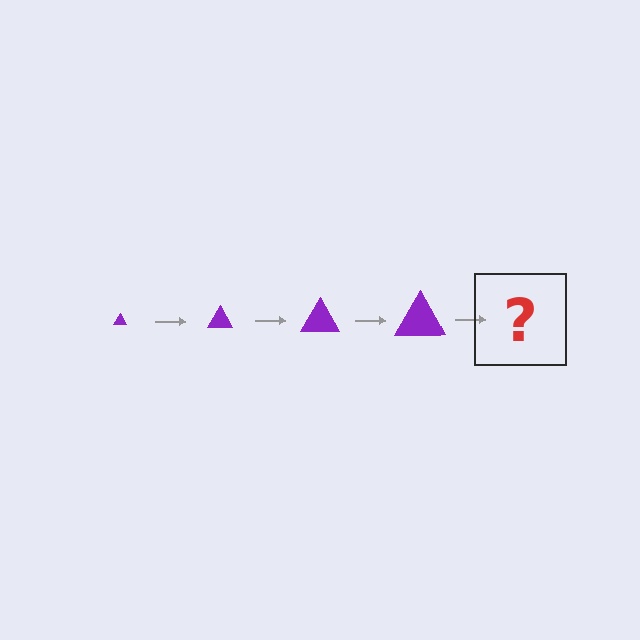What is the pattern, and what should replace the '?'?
The pattern is that the triangle gets progressively larger each step. The '?' should be a purple triangle, larger than the previous one.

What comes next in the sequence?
The next element should be a purple triangle, larger than the previous one.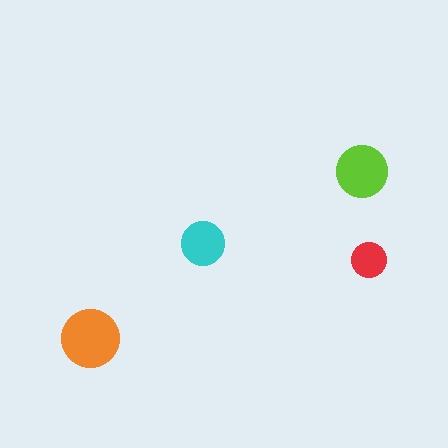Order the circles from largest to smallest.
the orange one, the lime one, the cyan one, the red one.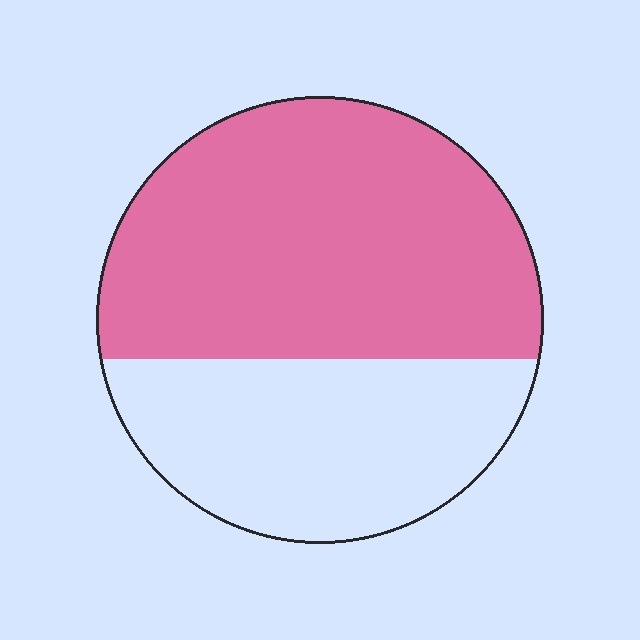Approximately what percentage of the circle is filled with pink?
Approximately 60%.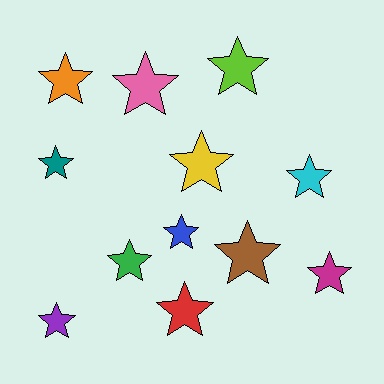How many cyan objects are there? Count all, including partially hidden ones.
There is 1 cyan object.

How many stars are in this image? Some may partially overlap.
There are 12 stars.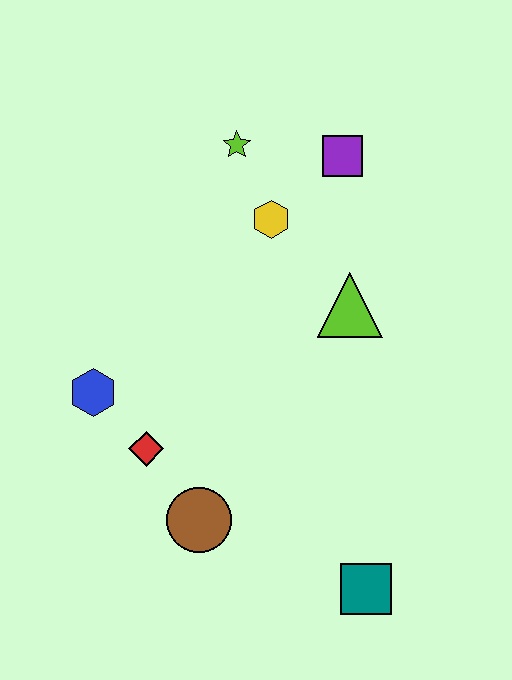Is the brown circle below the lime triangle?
Yes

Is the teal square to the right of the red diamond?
Yes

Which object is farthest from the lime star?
The teal square is farthest from the lime star.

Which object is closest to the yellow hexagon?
The lime star is closest to the yellow hexagon.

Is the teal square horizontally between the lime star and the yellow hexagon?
No